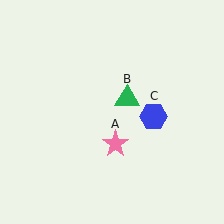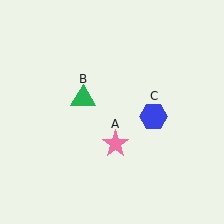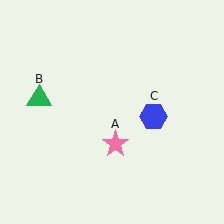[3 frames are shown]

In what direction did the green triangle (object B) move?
The green triangle (object B) moved left.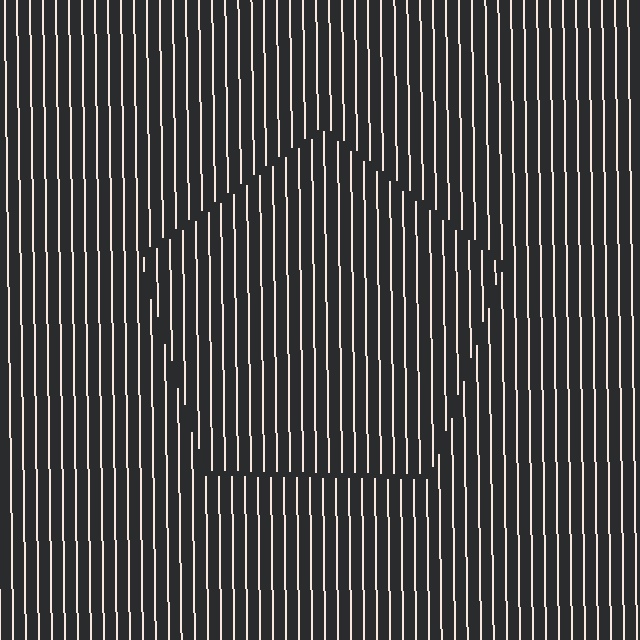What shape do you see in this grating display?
An illusory pentagon. The interior of the shape contains the same grating, shifted by half a period — the contour is defined by the phase discontinuity where line-ends from the inner and outer gratings abut.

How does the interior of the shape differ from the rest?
The interior of the shape contains the same grating, shifted by half a period — the contour is defined by the phase discontinuity where line-ends from the inner and outer gratings abut.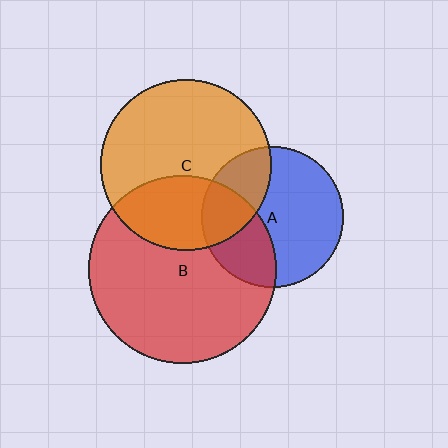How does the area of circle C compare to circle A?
Approximately 1.5 times.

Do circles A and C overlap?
Yes.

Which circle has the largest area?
Circle B (red).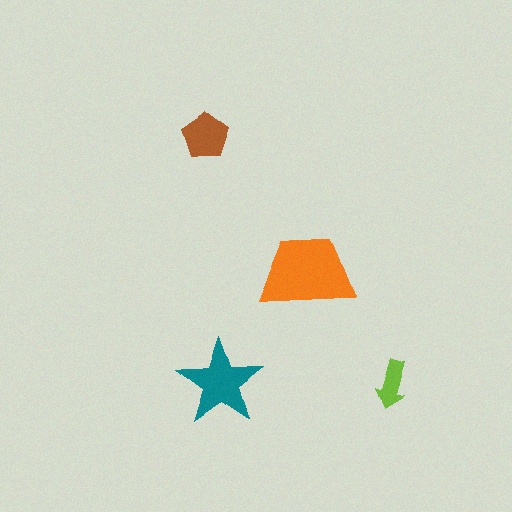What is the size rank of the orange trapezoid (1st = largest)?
1st.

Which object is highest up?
The brown pentagon is topmost.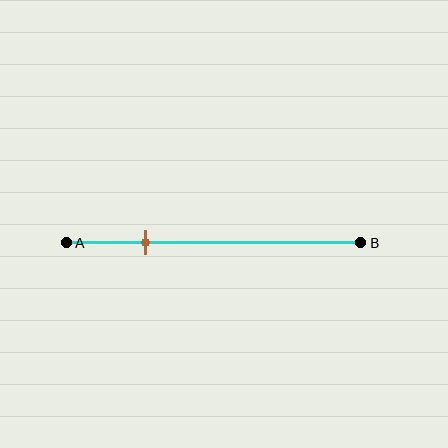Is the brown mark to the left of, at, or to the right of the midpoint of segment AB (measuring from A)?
The brown mark is to the left of the midpoint of segment AB.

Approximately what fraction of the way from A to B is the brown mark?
The brown mark is approximately 25% of the way from A to B.